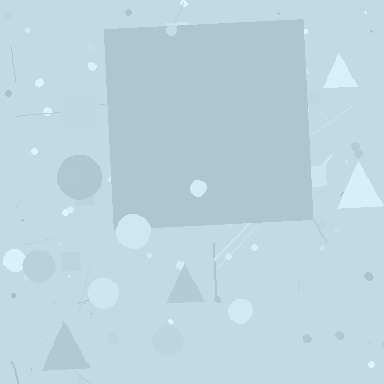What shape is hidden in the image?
A square is hidden in the image.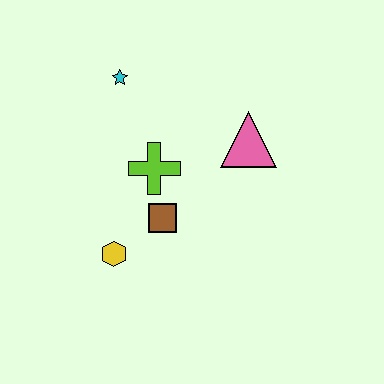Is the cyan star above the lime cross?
Yes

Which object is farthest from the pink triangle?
The yellow hexagon is farthest from the pink triangle.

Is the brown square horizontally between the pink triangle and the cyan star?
Yes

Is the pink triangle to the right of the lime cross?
Yes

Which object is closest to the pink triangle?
The lime cross is closest to the pink triangle.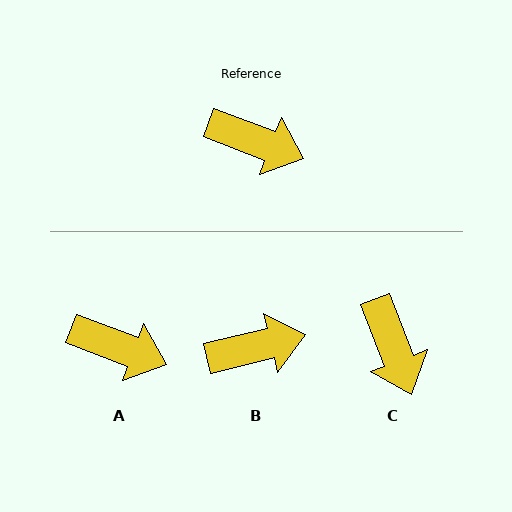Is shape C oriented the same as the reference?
No, it is off by about 48 degrees.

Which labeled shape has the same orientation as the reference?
A.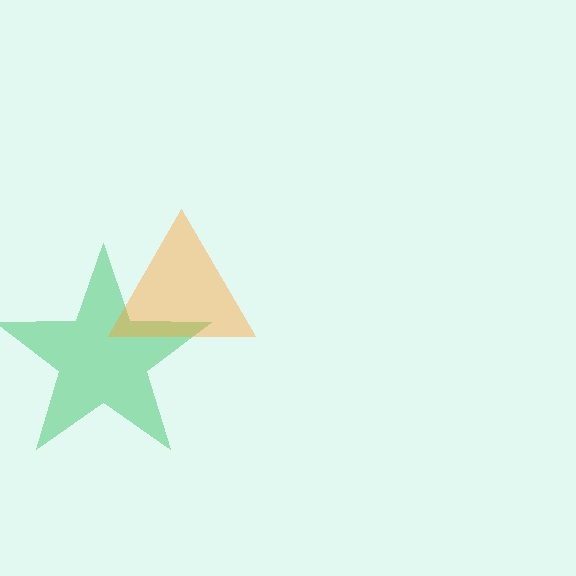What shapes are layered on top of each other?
The layered shapes are: a green star, an orange triangle.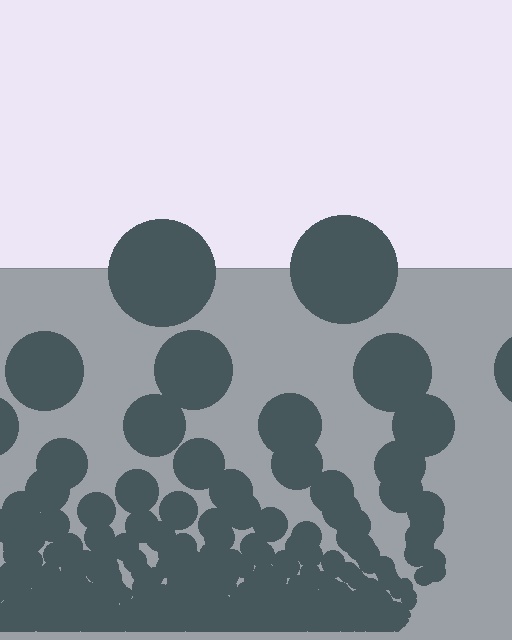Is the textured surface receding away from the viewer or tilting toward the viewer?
The surface appears to tilt toward the viewer. Texture elements get larger and sparser toward the top.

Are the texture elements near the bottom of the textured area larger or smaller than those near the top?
Smaller. The gradient is inverted — elements near the bottom are smaller and denser.